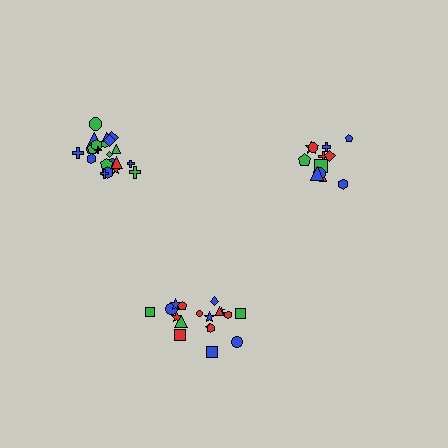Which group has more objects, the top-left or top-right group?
The top-left group.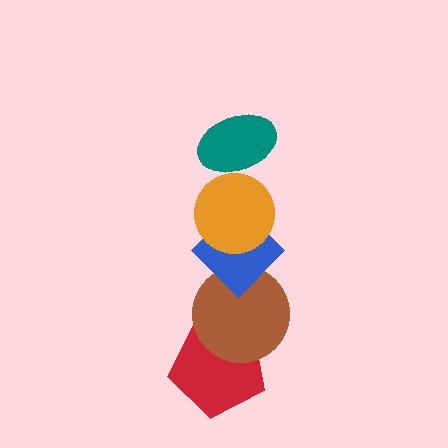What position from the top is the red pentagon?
The red pentagon is 5th from the top.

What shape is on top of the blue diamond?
The orange circle is on top of the blue diamond.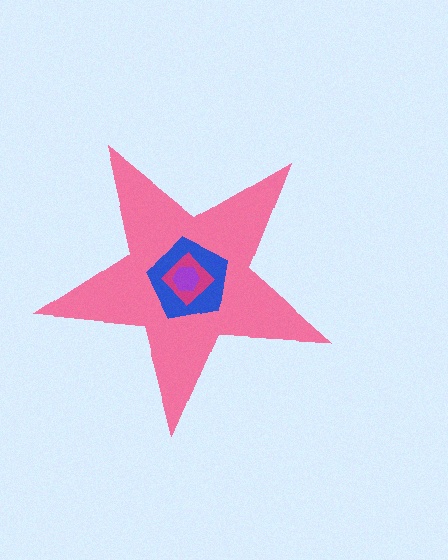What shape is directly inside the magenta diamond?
The purple hexagon.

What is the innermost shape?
The purple hexagon.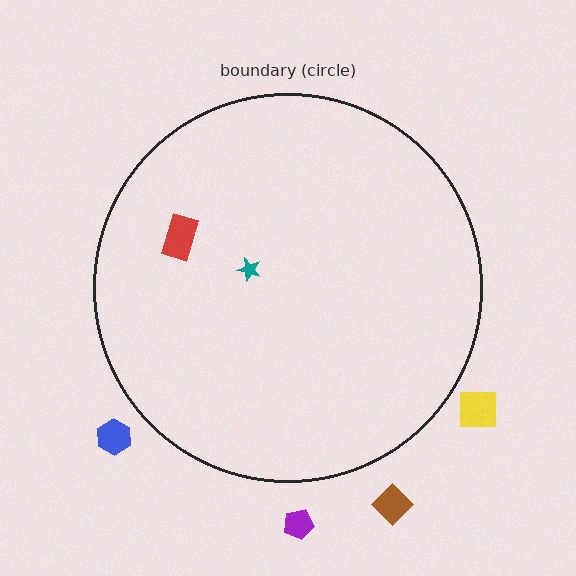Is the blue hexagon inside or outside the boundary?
Outside.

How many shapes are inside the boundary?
2 inside, 4 outside.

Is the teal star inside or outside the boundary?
Inside.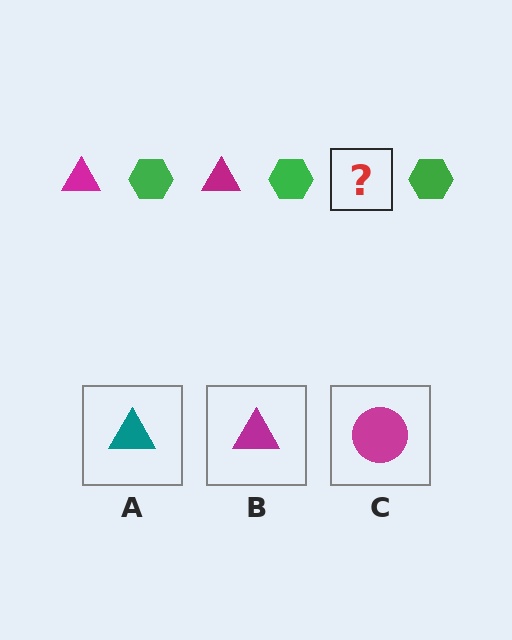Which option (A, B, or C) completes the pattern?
B.